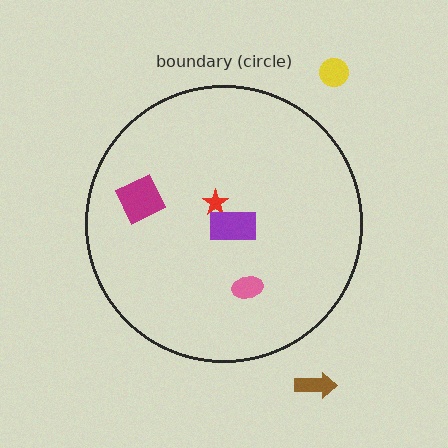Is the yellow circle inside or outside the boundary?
Outside.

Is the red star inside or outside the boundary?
Inside.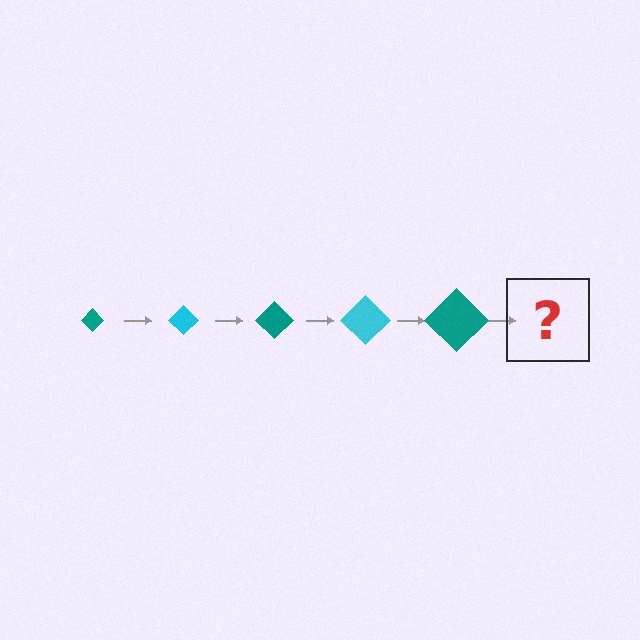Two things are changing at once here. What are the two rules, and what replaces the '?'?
The two rules are that the diamond grows larger each step and the color cycles through teal and cyan. The '?' should be a cyan diamond, larger than the previous one.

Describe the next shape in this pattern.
It should be a cyan diamond, larger than the previous one.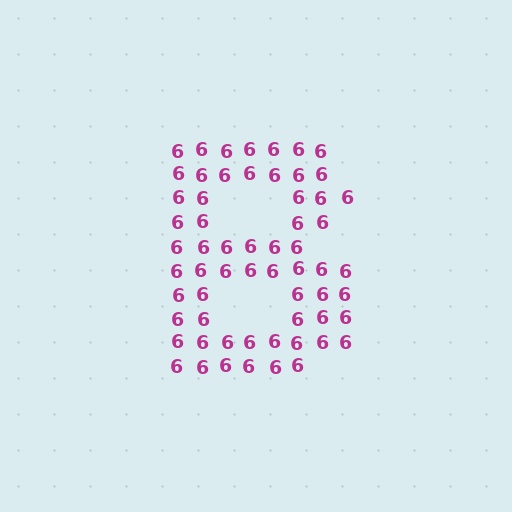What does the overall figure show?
The overall figure shows the letter B.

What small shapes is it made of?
It is made of small digit 6's.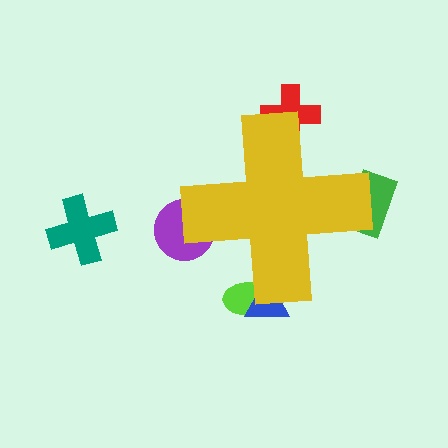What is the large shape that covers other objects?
A yellow cross.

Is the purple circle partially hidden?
Yes, the purple circle is partially hidden behind the yellow cross.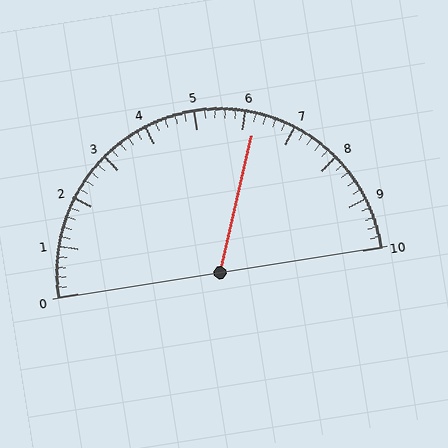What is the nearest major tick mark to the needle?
The nearest major tick mark is 6.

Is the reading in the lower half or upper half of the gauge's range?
The reading is in the upper half of the range (0 to 10).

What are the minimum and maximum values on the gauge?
The gauge ranges from 0 to 10.